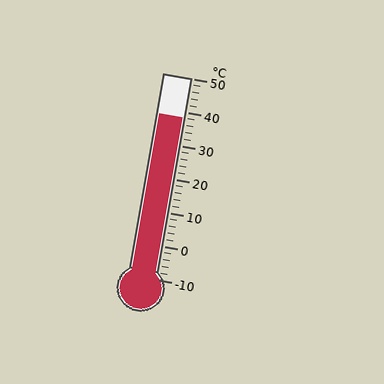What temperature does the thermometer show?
The thermometer shows approximately 38°C.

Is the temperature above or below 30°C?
The temperature is above 30°C.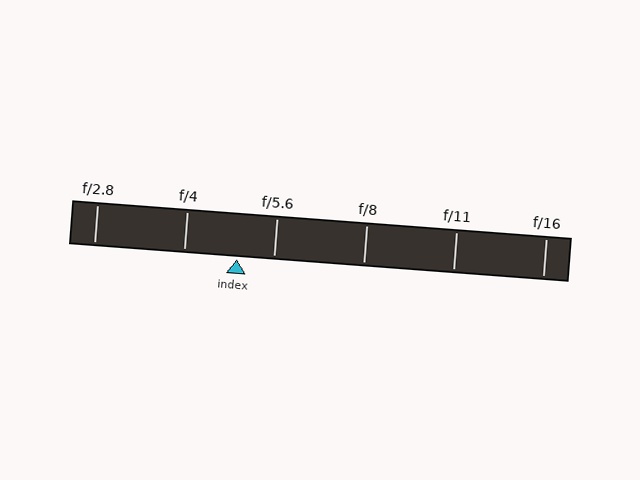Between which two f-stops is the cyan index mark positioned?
The index mark is between f/4 and f/5.6.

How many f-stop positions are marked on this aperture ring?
There are 6 f-stop positions marked.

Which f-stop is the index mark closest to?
The index mark is closest to f/5.6.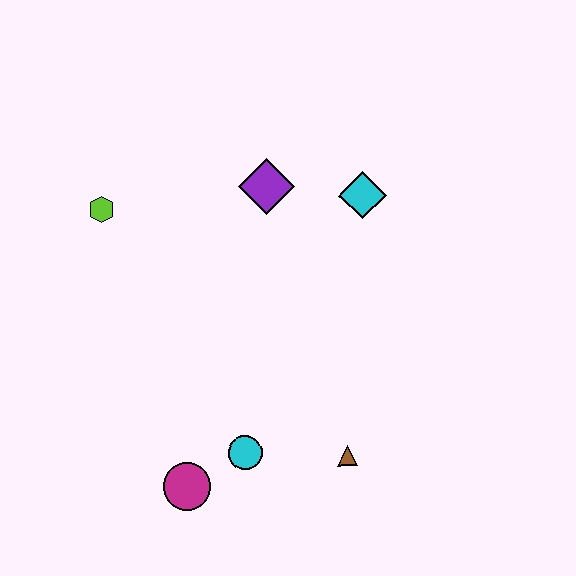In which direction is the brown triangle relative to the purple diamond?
The brown triangle is below the purple diamond.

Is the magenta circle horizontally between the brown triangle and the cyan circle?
No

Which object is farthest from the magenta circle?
The cyan diamond is farthest from the magenta circle.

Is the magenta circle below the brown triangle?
Yes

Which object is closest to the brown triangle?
The cyan circle is closest to the brown triangle.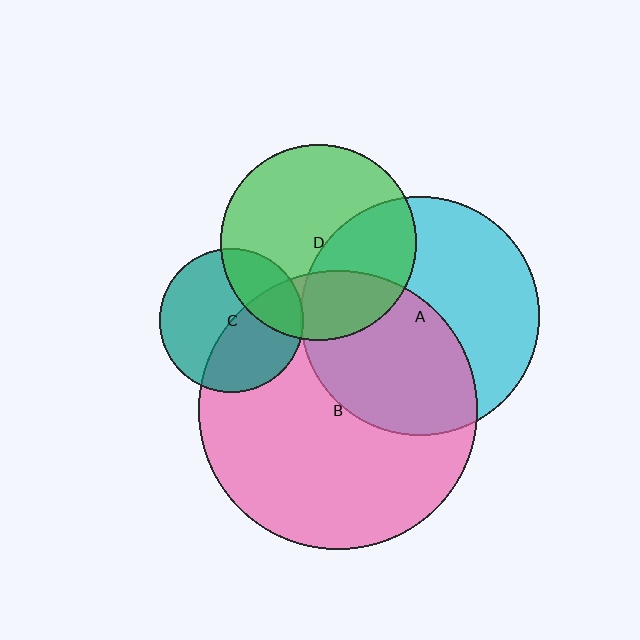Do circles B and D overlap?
Yes.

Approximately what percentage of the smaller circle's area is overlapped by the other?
Approximately 25%.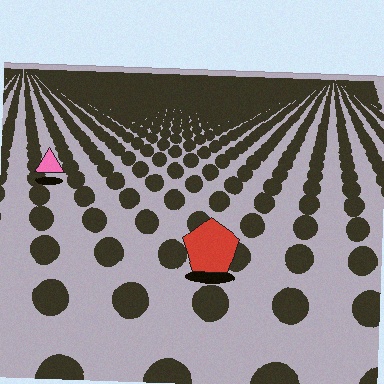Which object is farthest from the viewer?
The pink triangle is farthest from the viewer. It appears smaller and the ground texture around it is denser.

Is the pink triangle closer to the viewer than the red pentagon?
No. The red pentagon is closer — you can tell from the texture gradient: the ground texture is coarser near it.